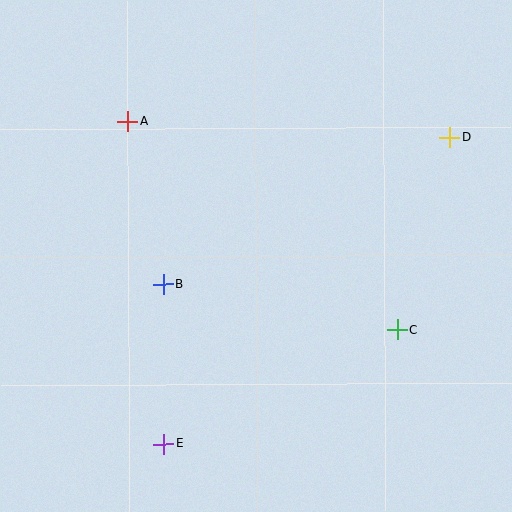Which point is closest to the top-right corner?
Point D is closest to the top-right corner.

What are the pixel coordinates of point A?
Point A is at (128, 121).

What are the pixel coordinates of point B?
Point B is at (163, 284).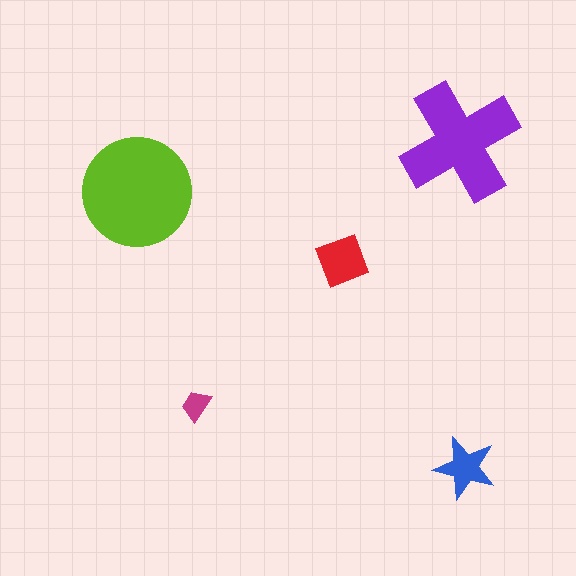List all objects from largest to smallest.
The lime circle, the purple cross, the red diamond, the blue star, the magenta trapezoid.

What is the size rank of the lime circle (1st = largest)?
1st.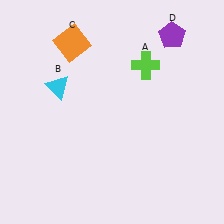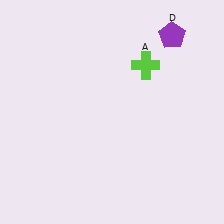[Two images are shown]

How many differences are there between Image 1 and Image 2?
There are 2 differences between the two images.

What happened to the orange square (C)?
The orange square (C) was removed in Image 2. It was in the top-left area of Image 1.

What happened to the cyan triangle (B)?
The cyan triangle (B) was removed in Image 2. It was in the top-left area of Image 1.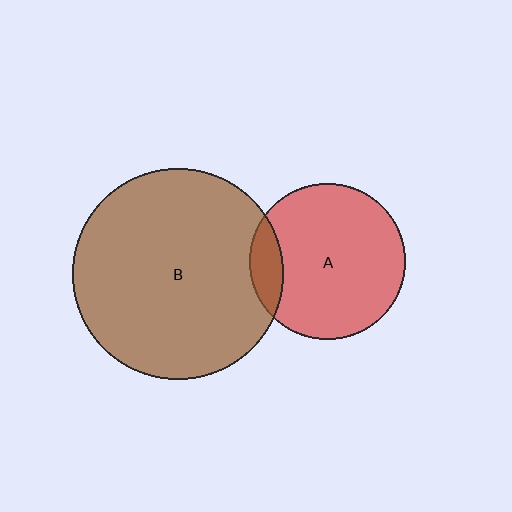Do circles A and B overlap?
Yes.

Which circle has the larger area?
Circle B (brown).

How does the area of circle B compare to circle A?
Approximately 1.8 times.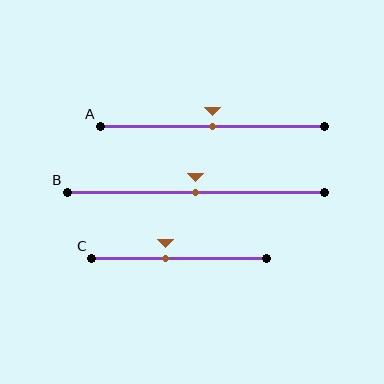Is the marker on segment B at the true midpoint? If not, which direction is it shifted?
Yes, the marker on segment B is at the true midpoint.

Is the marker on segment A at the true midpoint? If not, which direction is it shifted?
Yes, the marker on segment A is at the true midpoint.